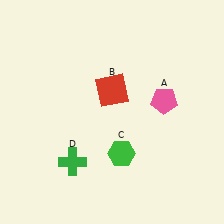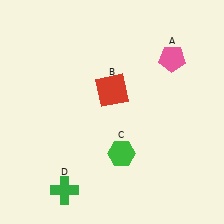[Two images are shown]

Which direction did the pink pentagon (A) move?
The pink pentagon (A) moved up.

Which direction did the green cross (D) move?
The green cross (D) moved down.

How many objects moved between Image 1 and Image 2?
2 objects moved between the two images.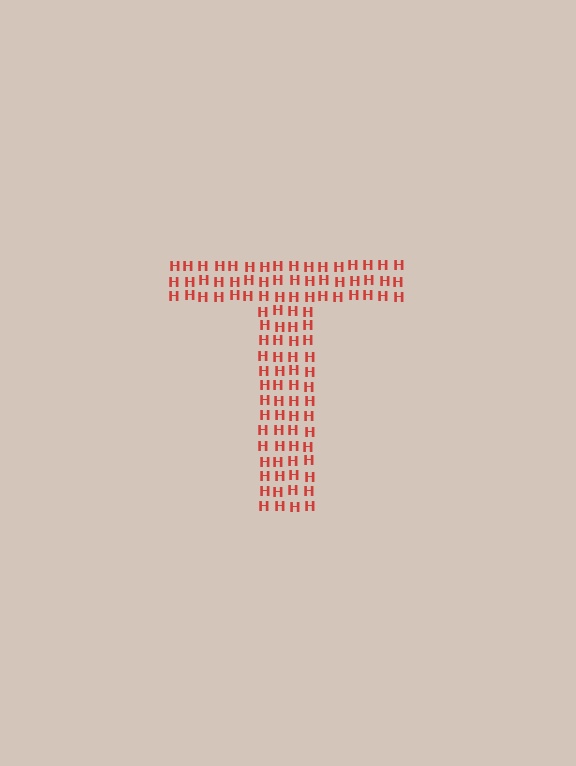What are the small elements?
The small elements are letter H's.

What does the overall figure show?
The overall figure shows the letter T.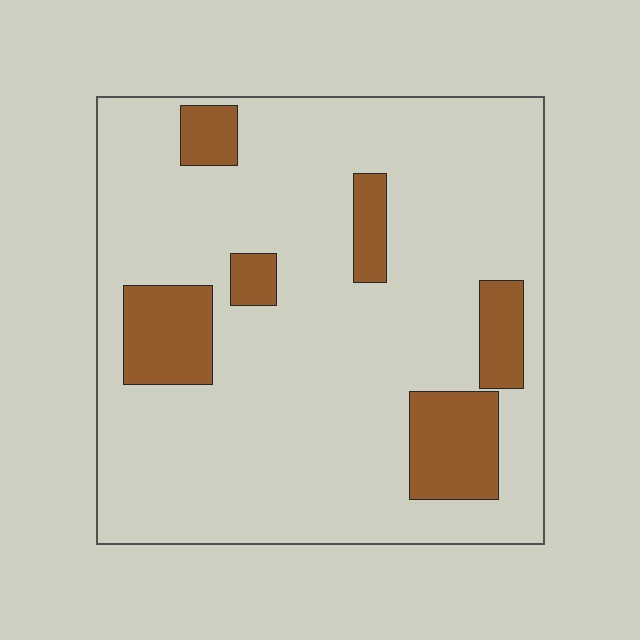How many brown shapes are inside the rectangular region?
6.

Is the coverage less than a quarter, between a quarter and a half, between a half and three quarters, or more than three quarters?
Less than a quarter.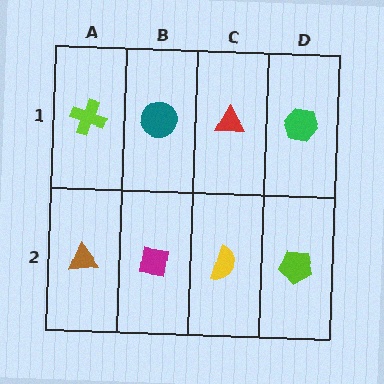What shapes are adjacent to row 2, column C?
A red triangle (row 1, column C), a magenta square (row 2, column B), a lime pentagon (row 2, column D).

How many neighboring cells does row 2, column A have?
2.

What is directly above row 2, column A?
A lime cross.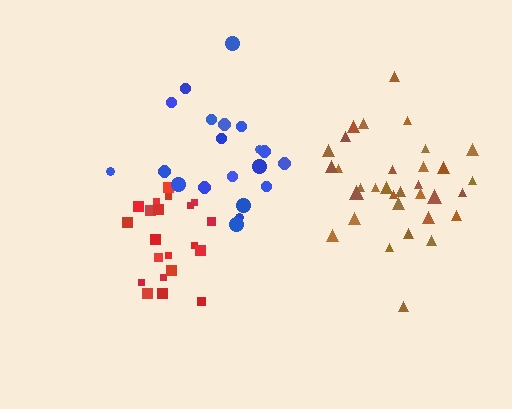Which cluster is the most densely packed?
Red.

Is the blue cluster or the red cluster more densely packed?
Red.